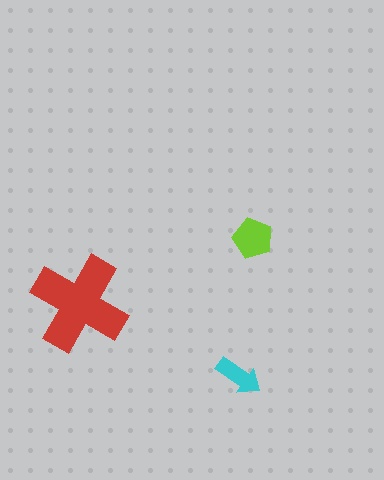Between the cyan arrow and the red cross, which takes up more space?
The red cross.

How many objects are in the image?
There are 3 objects in the image.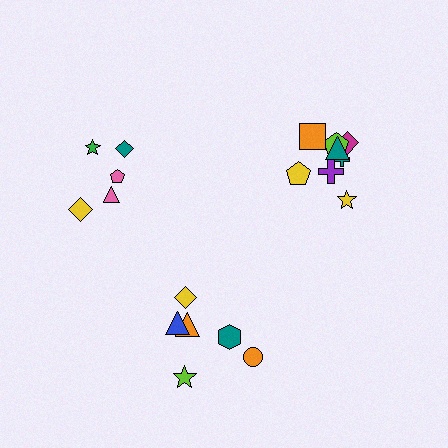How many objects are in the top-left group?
There are 5 objects.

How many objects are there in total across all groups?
There are 19 objects.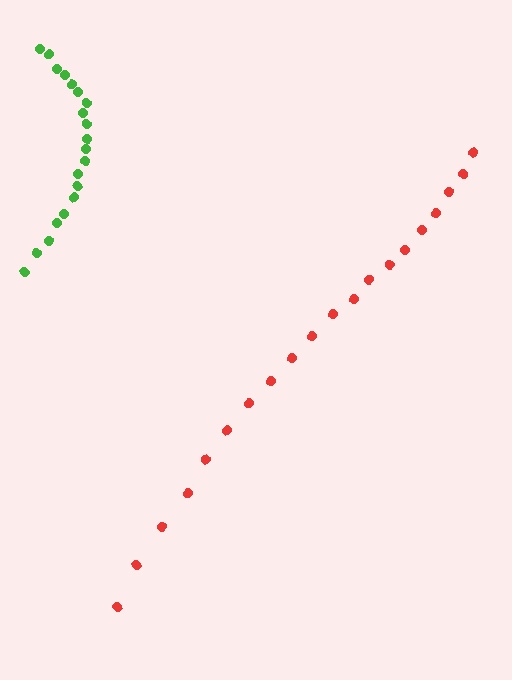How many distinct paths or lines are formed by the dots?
There are 2 distinct paths.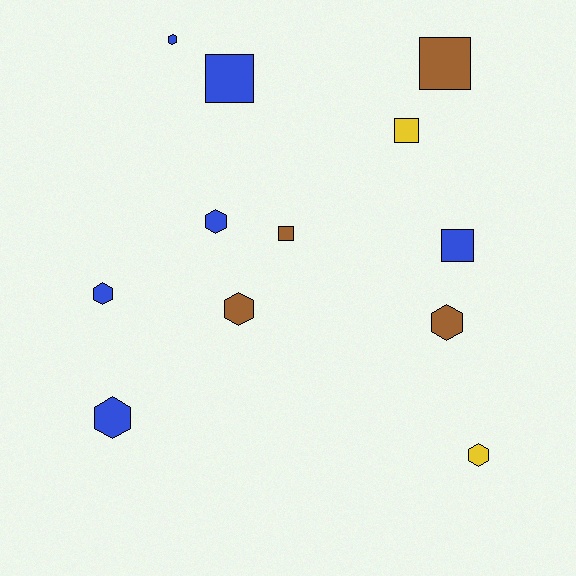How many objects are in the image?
There are 12 objects.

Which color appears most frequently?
Blue, with 6 objects.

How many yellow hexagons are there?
There is 1 yellow hexagon.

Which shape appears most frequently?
Hexagon, with 7 objects.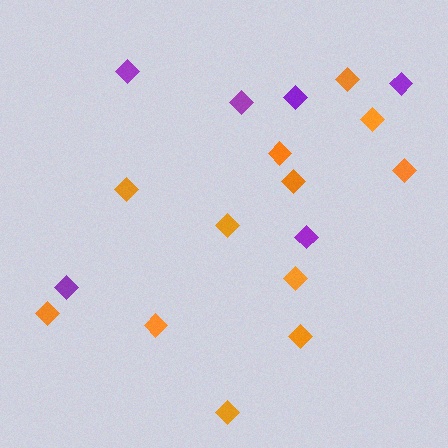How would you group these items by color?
There are 2 groups: one group of purple diamonds (6) and one group of orange diamonds (12).